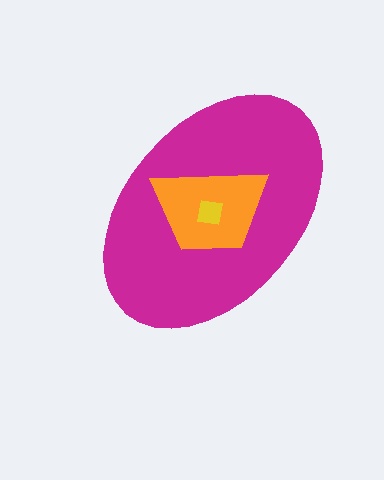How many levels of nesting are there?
3.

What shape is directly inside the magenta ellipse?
The orange trapezoid.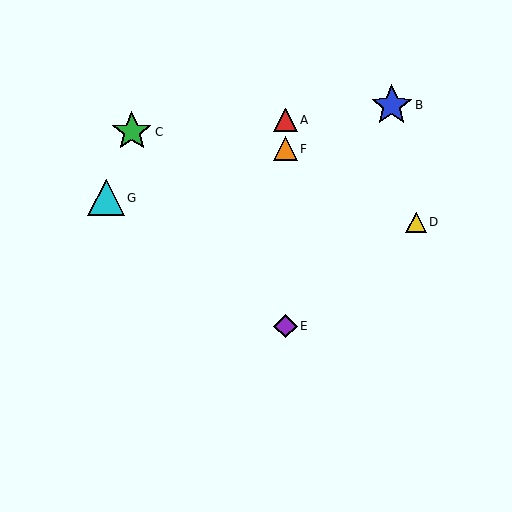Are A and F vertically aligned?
Yes, both are at x≈285.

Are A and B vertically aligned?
No, A is at x≈285 and B is at x≈392.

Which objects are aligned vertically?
Objects A, E, F are aligned vertically.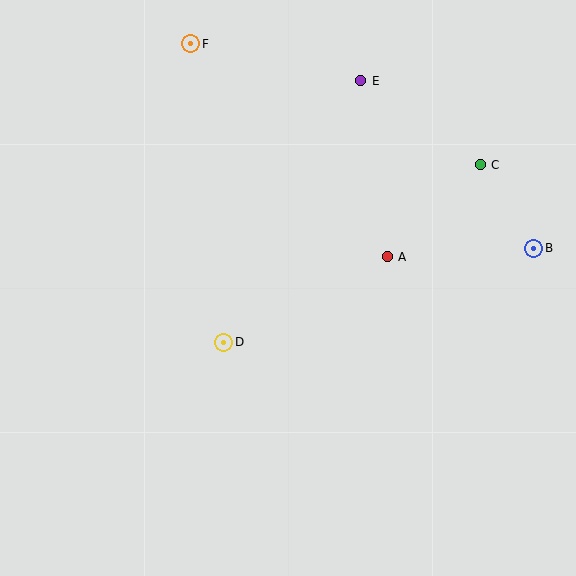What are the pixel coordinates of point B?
Point B is at (534, 248).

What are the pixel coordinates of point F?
Point F is at (191, 44).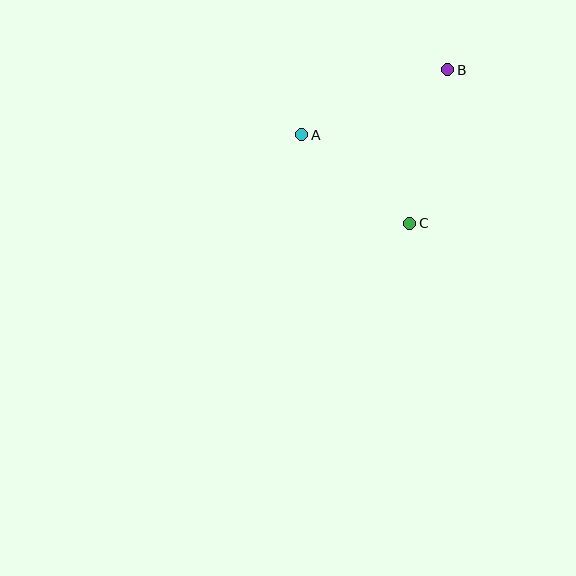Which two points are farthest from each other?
Points A and B are farthest from each other.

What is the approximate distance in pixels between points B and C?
The distance between B and C is approximately 158 pixels.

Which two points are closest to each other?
Points A and C are closest to each other.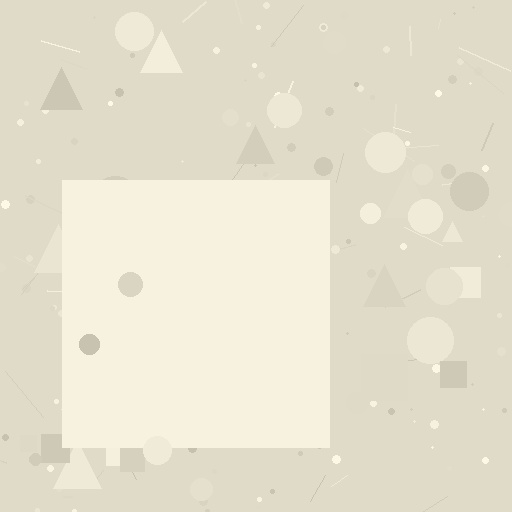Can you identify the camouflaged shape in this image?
The camouflaged shape is a square.